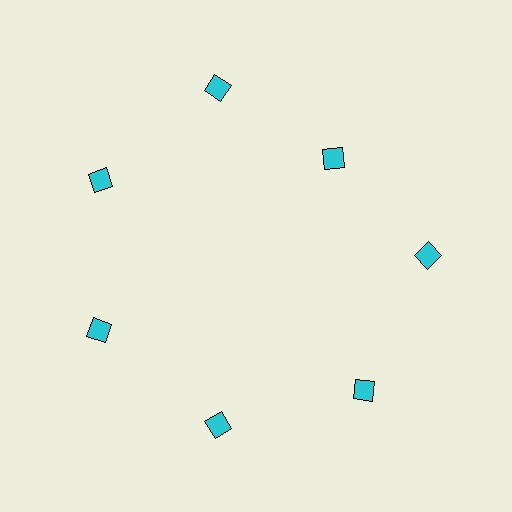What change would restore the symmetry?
The symmetry would be restored by moving it outward, back onto the ring so that all 7 diamonds sit at equal angles and equal distance from the center.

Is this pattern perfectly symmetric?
No. The 7 cyan diamonds are arranged in a ring, but one element near the 1 o'clock position is pulled inward toward the center, breaking the 7-fold rotational symmetry.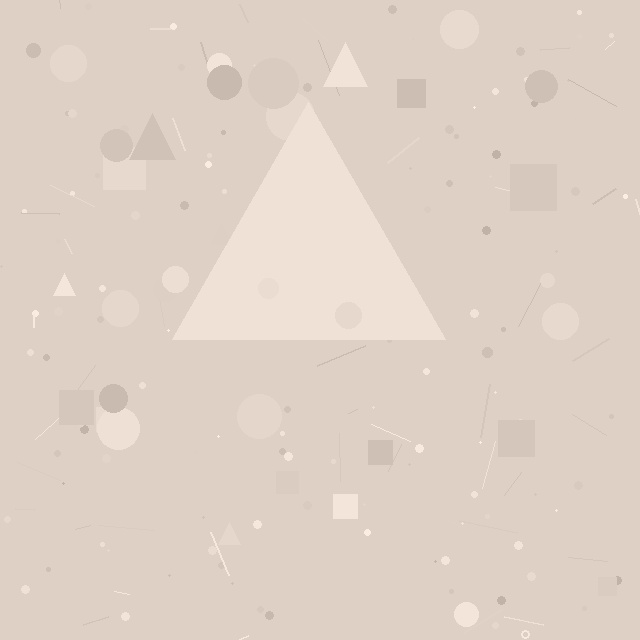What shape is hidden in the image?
A triangle is hidden in the image.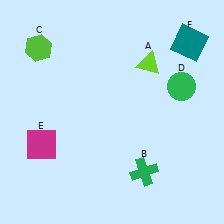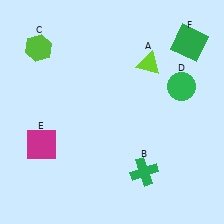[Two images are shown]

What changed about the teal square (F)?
In Image 1, F is teal. In Image 2, it changed to green.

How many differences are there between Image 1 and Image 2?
There is 1 difference between the two images.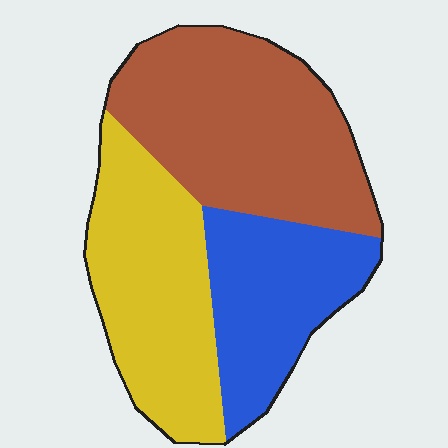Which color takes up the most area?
Brown, at roughly 40%.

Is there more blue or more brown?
Brown.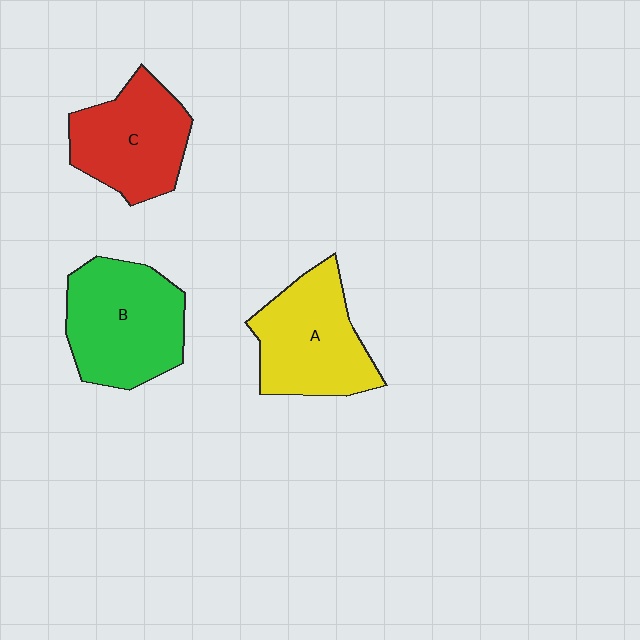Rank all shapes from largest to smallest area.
From largest to smallest: B (green), A (yellow), C (red).